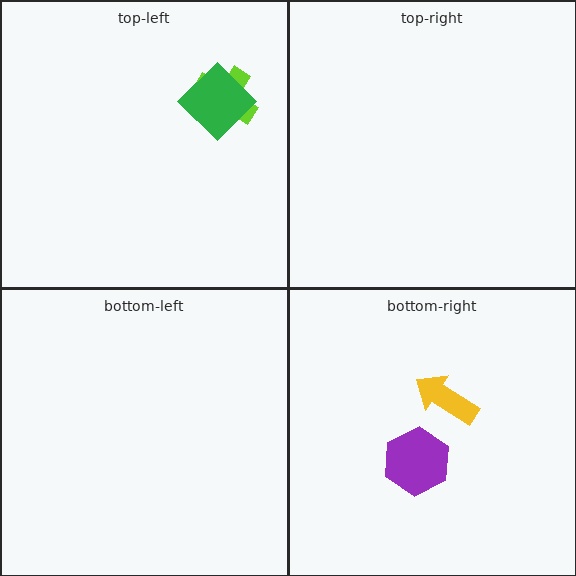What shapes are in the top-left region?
The lime cross, the green diamond.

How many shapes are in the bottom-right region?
2.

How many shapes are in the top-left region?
2.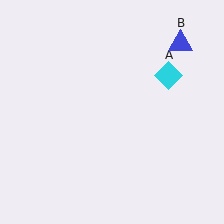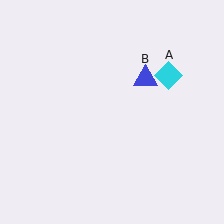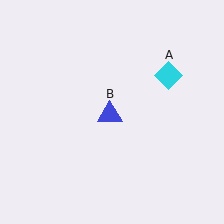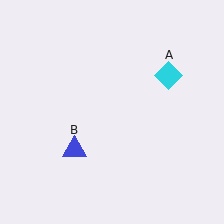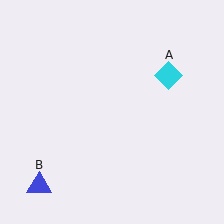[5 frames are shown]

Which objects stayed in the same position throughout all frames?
Cyan diamond (object A) remained stationary.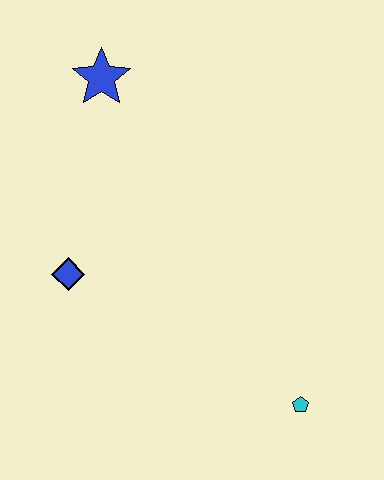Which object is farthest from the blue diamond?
The cyan pentagon is farthest from the blue diamond.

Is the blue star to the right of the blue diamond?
Yes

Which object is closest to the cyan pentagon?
The blue diamond is closest to the cyan pentagon.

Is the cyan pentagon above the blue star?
No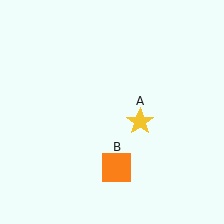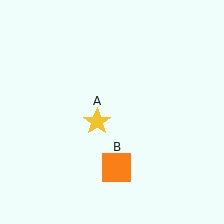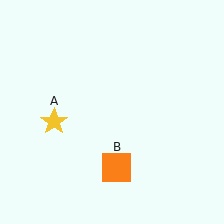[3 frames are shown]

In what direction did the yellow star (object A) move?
The yellow star (object A) moved left.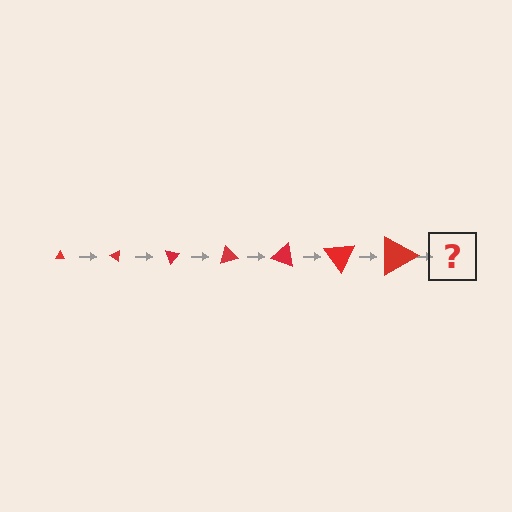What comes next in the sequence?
The next element should be a triangle, larger than the previous one and rotated 245 degrees from the start.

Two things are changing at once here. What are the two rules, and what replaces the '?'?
The two rules are that the triangle grows larger each step and it rotates 35 degrees each step. The '?' should be a triangle, larger than the previous one and rotated 245 degrees from the start.